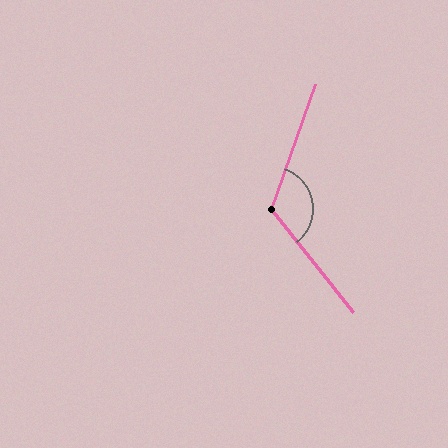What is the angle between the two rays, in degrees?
Approximately 122 degrees.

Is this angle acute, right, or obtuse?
It is obtuse.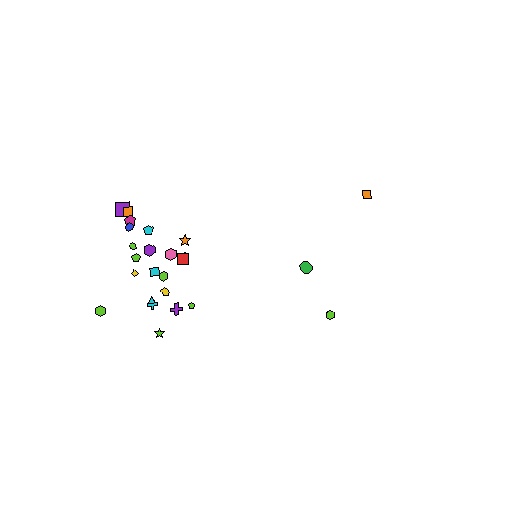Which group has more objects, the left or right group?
The left group.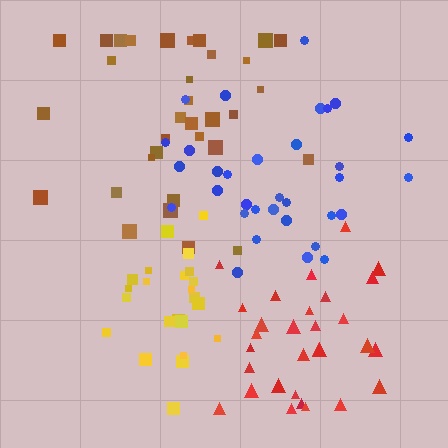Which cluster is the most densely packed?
Yellow.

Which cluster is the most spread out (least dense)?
Brown.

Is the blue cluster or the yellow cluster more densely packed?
Yellow.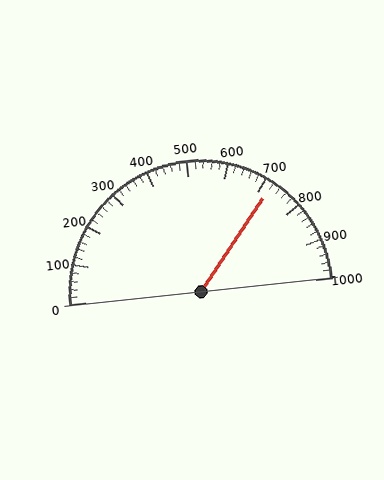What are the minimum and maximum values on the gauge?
The gauge ranges from 0 to 1000.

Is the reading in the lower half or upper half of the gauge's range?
The reading is in the upper half of the range (0 to 1000).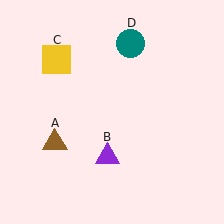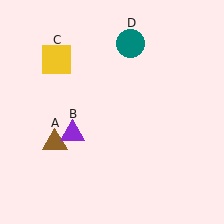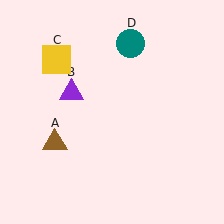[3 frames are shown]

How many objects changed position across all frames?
1 object changed position: purple triangle (object B).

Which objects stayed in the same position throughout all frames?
Brown triangle (object A) and yellow square (object C) and teal circle (object D) remained stationary.